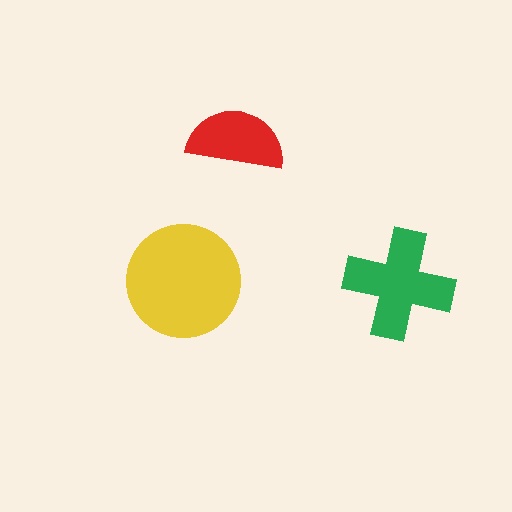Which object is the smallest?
The red semicircle.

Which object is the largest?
The yellow circle.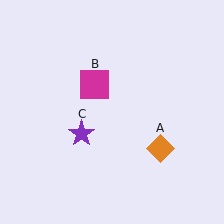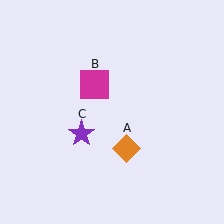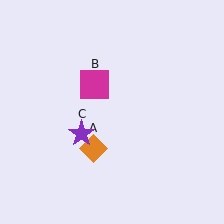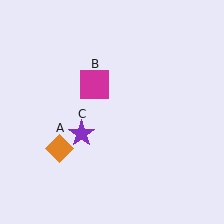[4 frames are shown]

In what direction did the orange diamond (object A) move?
The orange diamond (object A) moved left.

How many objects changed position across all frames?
1 object changed position: orange diamond (object A).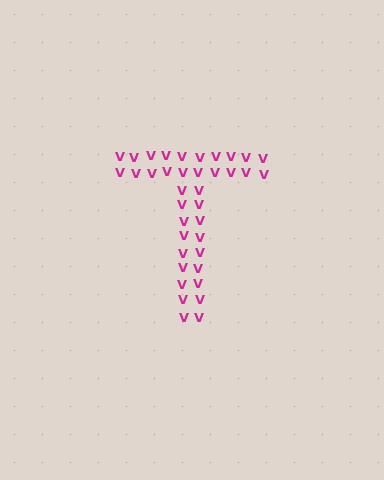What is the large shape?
The large shape is the letter T.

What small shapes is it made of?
It is made of small letter V's.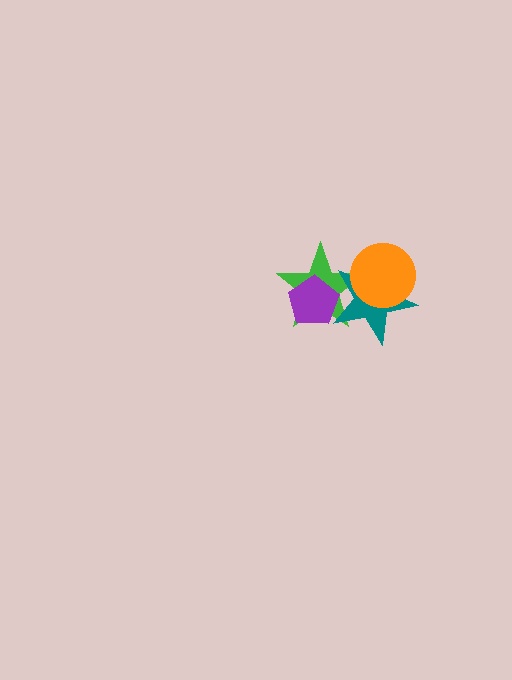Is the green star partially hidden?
Yes, it is partially covered by another shape.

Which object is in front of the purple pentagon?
The teal star is in front of the purple pentagon.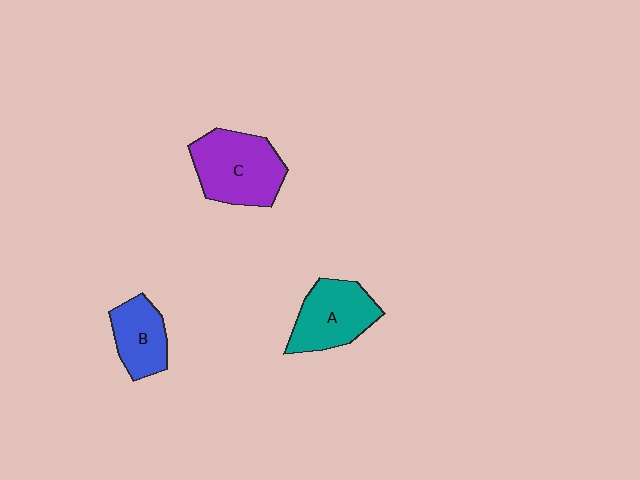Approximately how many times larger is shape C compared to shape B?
Approximately 1.6 times.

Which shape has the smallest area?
Shape B (blue).